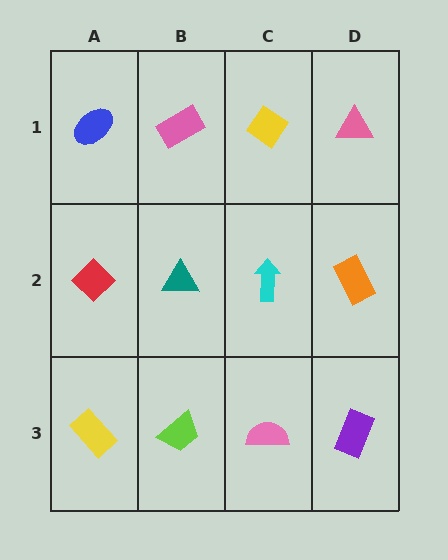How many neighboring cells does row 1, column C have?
3.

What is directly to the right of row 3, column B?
A pink semicircle.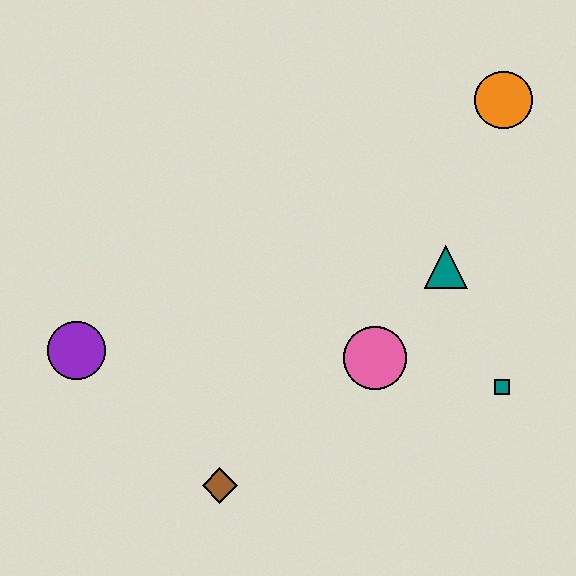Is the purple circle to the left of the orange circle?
Yes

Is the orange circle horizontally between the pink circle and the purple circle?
No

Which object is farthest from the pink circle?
The purple circle is farthest from the pink circle.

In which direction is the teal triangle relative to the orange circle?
The teal triangle is below the orange circle.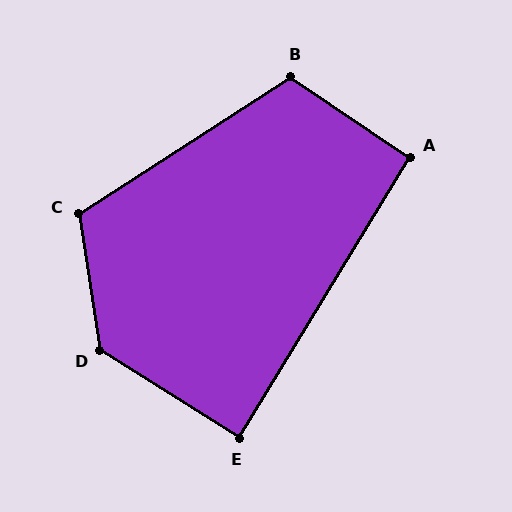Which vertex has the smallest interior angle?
E, at approximately 89 degrees.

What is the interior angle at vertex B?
Approximately 113 degrees (obtuse).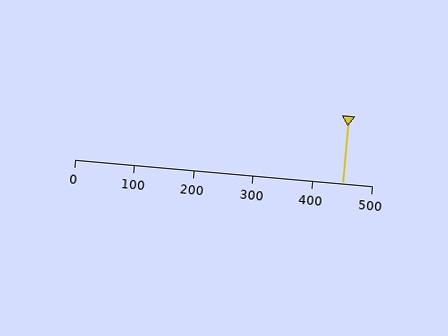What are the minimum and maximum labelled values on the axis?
The axis runs from 0 to 500.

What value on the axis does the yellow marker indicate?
The marker indicates approximately 450.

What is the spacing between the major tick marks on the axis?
The major ticks are spaced 100 apart.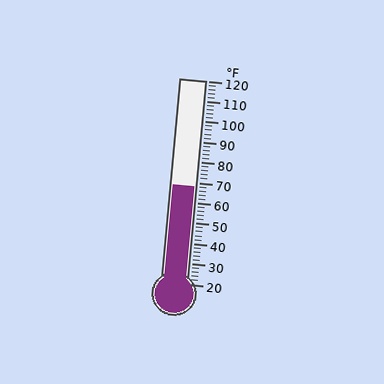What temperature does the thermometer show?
The thermometer shows approximately 68°F.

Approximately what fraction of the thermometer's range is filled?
The thermometer is filled to approximately 50% of its range.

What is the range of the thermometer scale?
The thermometer scale ranges from 20°F to 120°F.